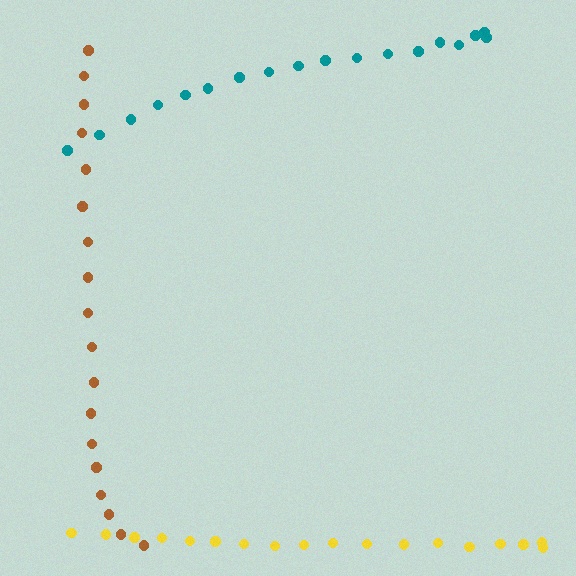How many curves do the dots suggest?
There are 3 distinct paths.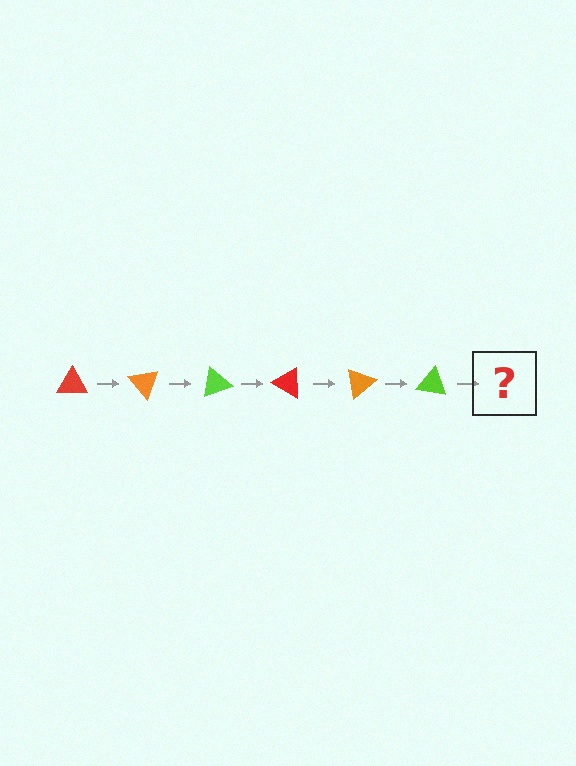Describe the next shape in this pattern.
It should be a red triangle, rotated 300 degrees from the start.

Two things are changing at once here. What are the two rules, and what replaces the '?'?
The two rules are that it rotates 50 degrees each step and the color cycles through red, orange, and lime. The '?' should be a red triangle, rotated 300 degrees from the start.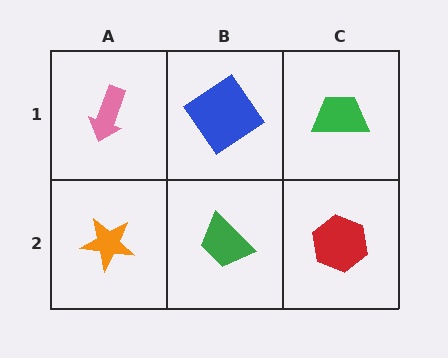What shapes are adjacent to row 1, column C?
A red hexagon (row 2, column C), a blue diamond (row 1, column B).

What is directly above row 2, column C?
A green trapezoid.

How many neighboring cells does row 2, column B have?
3.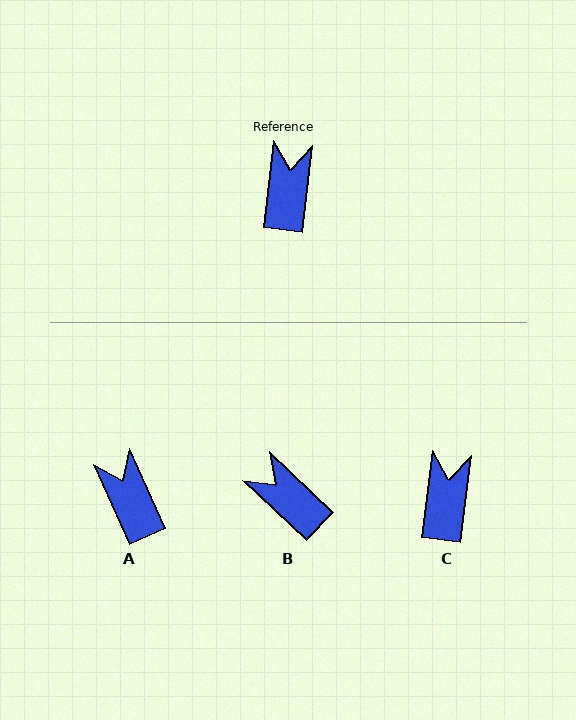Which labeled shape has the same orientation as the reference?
C.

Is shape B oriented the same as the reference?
No, it is off by about 53 degrees.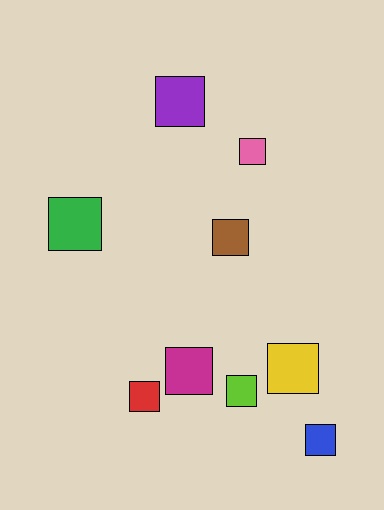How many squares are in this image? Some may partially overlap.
There are 9 squares.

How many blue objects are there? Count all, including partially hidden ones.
There is 1 blue object.